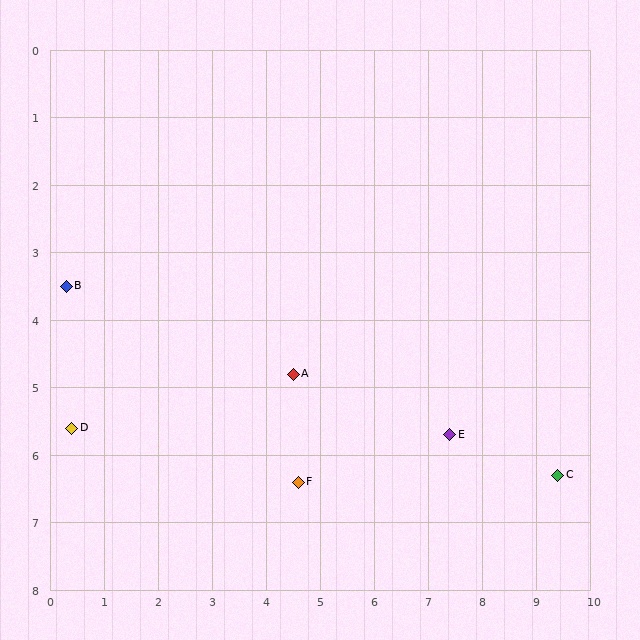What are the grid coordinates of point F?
Point F is at approximately (4.6, 6.4).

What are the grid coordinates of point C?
Point C is at approximately (9.4, 6.3).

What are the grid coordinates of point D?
Point D is at approximately (0.4, 5.6).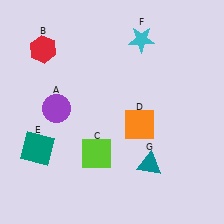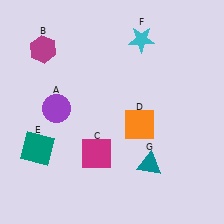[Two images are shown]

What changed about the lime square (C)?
In Image 1, C is lime. In Image 2, it changed to magenta.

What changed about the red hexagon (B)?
In Image 1, B is red. In Image 2, it changed to magenta.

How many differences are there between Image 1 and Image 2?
There are 2 differences between the two images.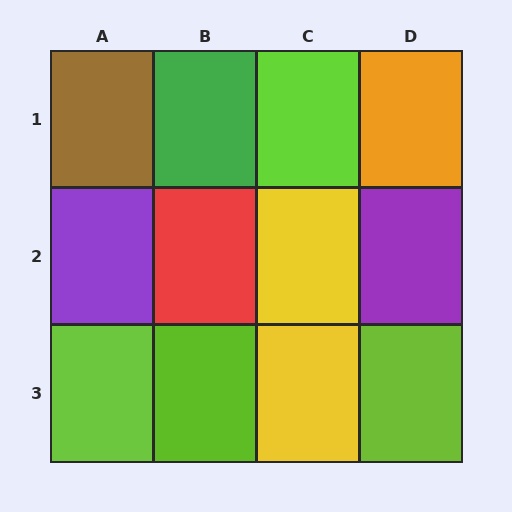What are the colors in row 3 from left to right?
Lime, lime, yellow, lime.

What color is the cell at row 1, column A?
Brown.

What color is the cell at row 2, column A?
Purple.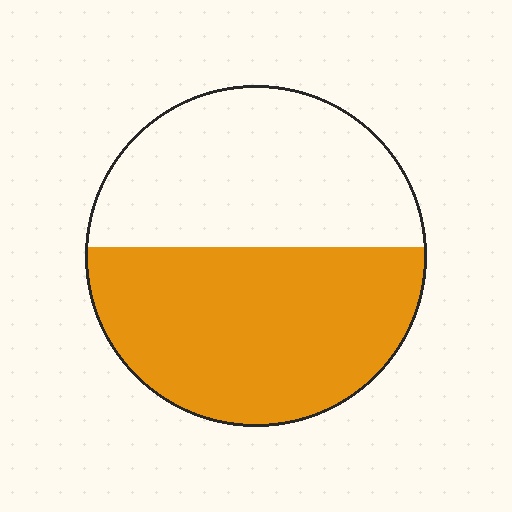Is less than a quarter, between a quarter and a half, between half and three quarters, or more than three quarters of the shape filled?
Between half and three quarters.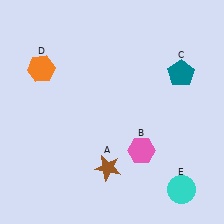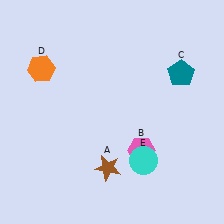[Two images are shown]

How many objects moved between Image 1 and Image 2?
1 object moved between the two images.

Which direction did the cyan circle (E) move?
The cyan circle (E) moved left.